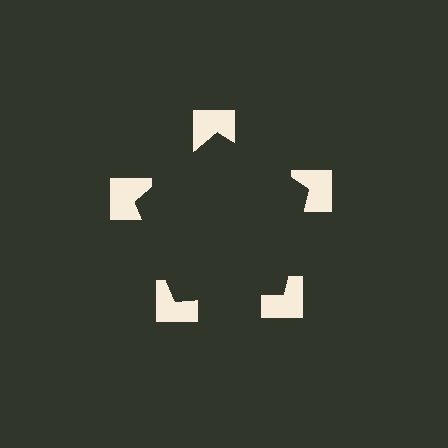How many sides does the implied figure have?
5 sides.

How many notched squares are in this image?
There are 5 — one at each vertex of the illusory pentagon.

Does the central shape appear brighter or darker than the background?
It typically appears slightly darker than the background, even though no actual brightness change is drawn.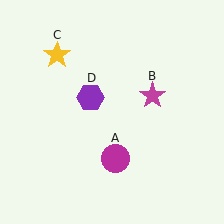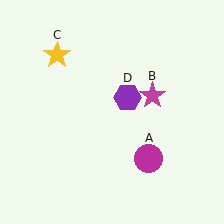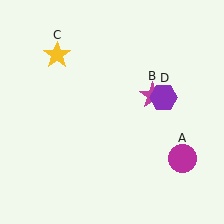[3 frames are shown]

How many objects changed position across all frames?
2 objects changed position: magenta circle (object A), purple hexagon (object D).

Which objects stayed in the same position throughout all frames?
Magenta star (object B) and yellow star (object C) remained stationary.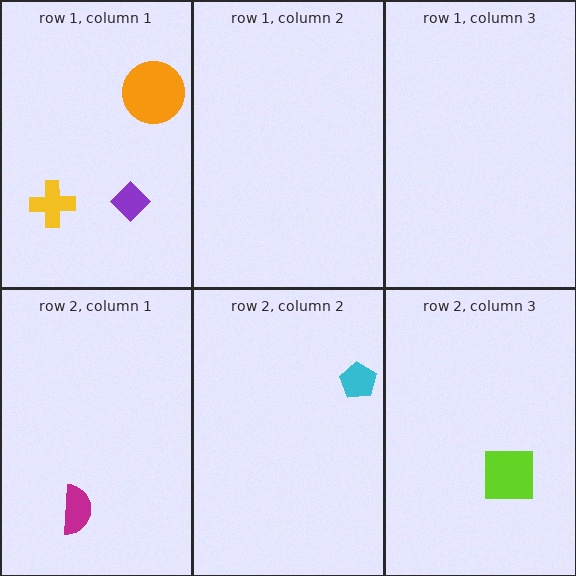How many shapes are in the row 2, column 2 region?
1.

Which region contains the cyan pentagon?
The row 2, column 2 region.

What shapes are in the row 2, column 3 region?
The lime square.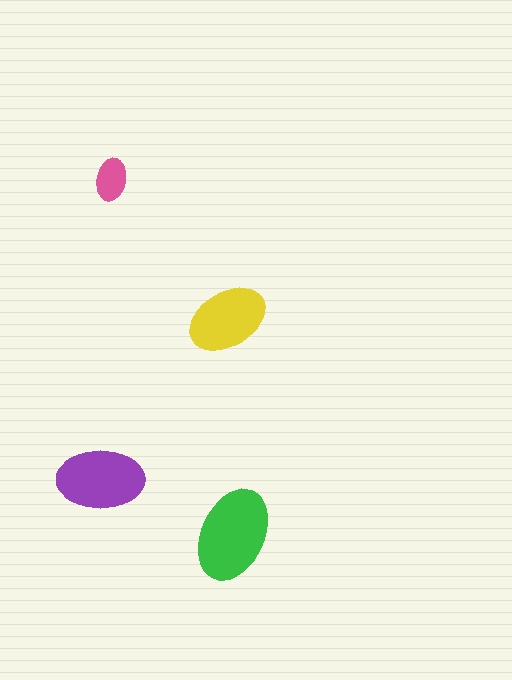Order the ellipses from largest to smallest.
the green one, the purple one, the yellow one, the pink one.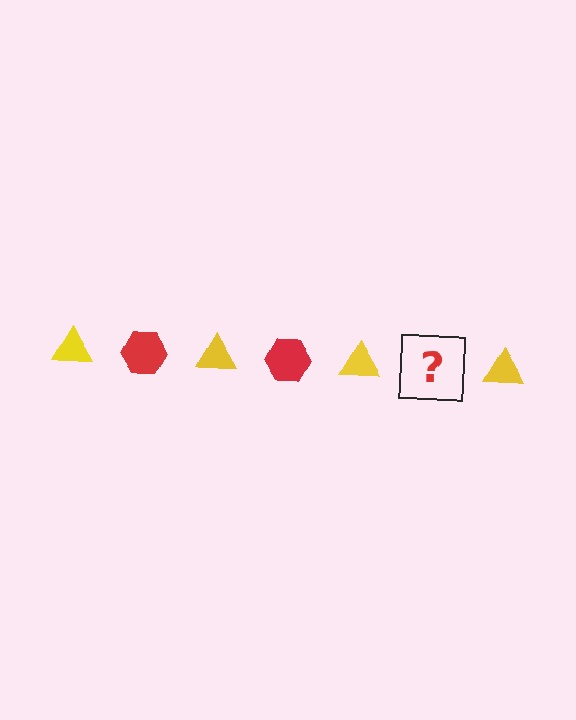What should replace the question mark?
The question mark should be replaced with a red hexagon.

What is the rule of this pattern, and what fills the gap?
The rule is that the pattern alternates between yellow triangle and red hexagon. The gap should be filled with a red hexagon.